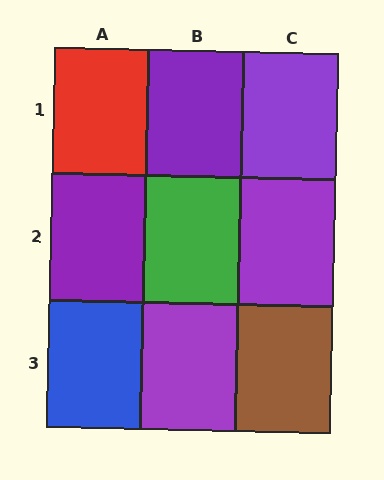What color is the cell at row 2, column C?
Purple.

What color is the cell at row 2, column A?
Purple.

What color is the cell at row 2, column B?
Green.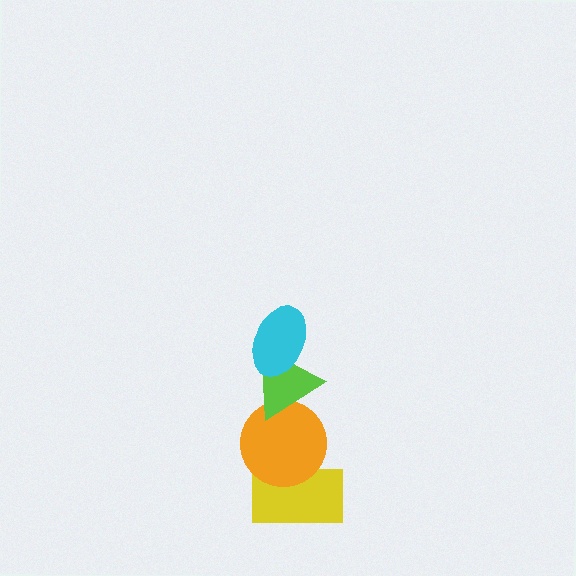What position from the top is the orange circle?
The orange circle is 3rd from the top.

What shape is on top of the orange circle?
The lime triangle is on top of the orange circle.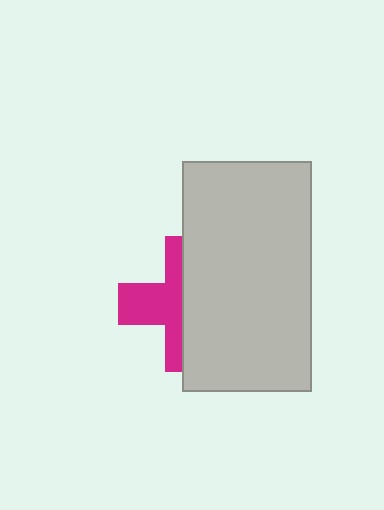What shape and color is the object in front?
The object in front is a light gray rectangle.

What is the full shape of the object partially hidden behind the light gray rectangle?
The partially hidden object is a magenta cross.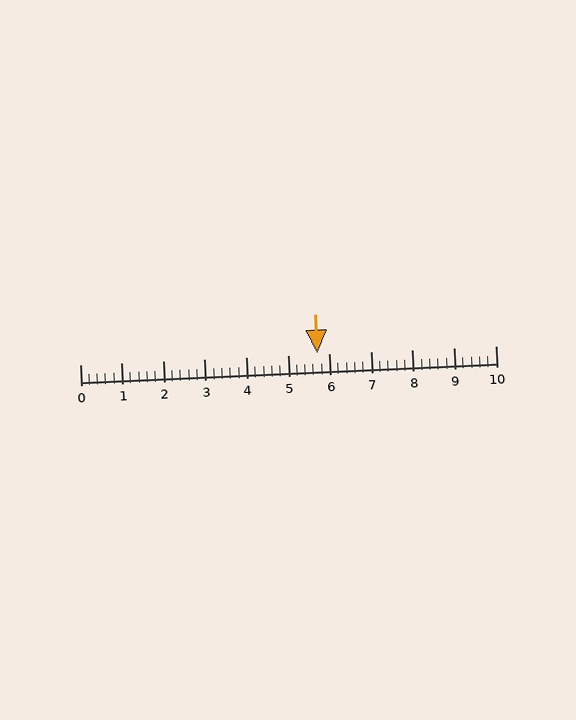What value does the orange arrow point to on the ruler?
The orange arrow points to approximately 5.7.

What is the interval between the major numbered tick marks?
The major tick marks are spaced 1 units apart.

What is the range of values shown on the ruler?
The ruler shows values from 0 to 10.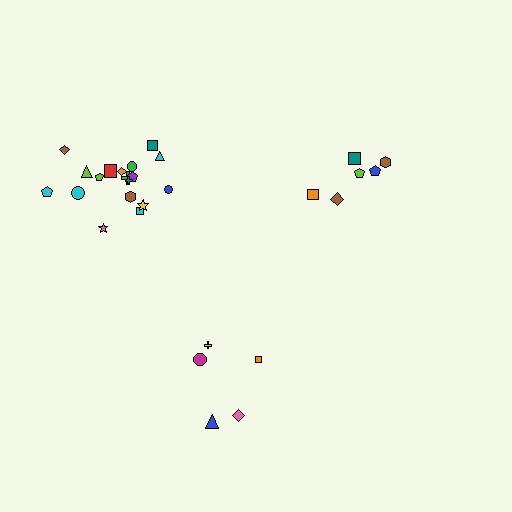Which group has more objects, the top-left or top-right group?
The top-left group.